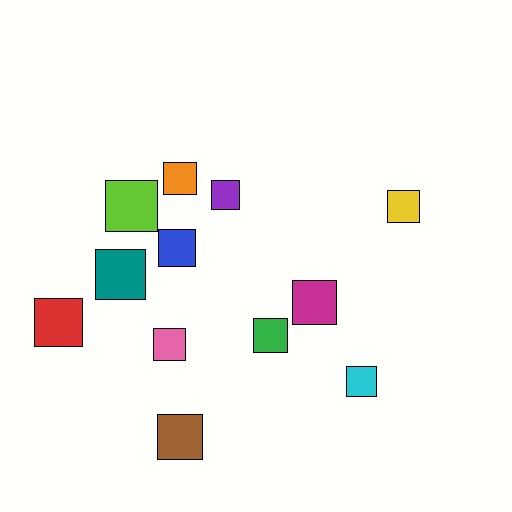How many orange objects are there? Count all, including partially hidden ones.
There is 1 orange object.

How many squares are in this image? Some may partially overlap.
There are 12 squares.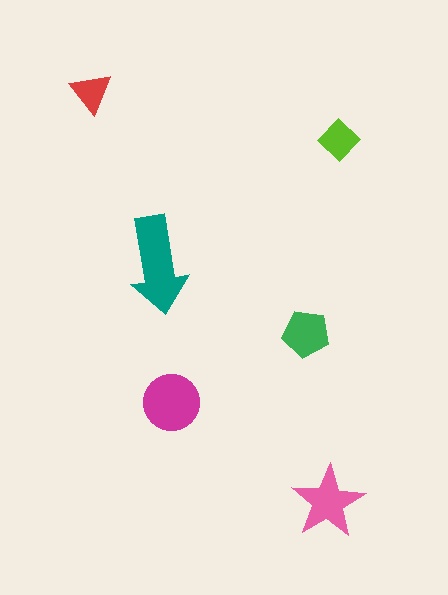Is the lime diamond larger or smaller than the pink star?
Smaller.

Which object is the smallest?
The red triangle.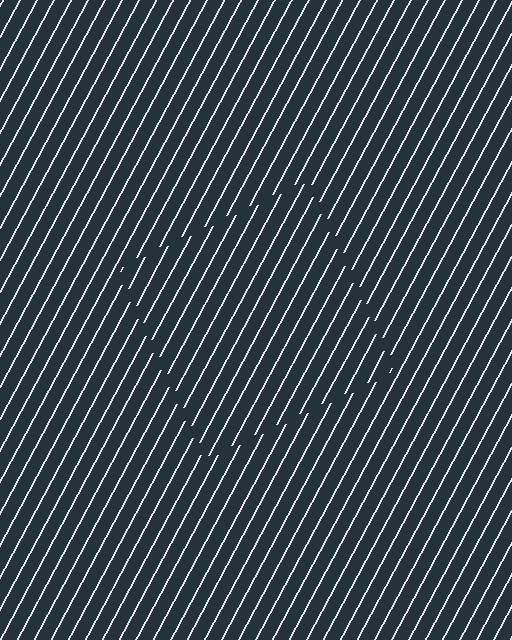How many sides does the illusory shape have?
4 sides — the line-ends trace a square.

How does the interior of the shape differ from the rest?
The interior of the shape contains the same grating, shifted by half a period — the contour is defined by the phase discontinuity where line-ends from the inner and outer gratings abut.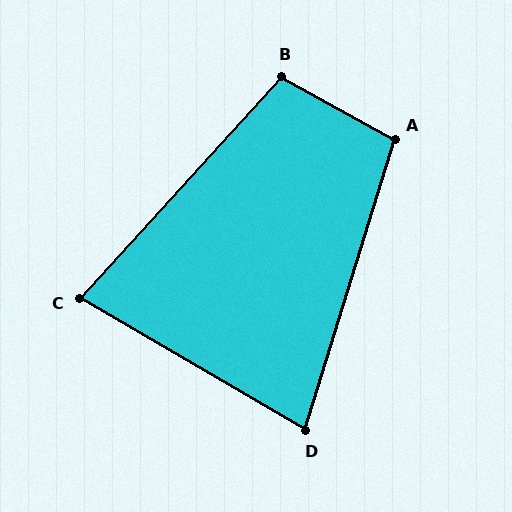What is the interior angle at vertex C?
Approximately 78 degrees (acute).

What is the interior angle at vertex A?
Approximately 102 degrees (obtuse).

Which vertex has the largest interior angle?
B, at approximately 103 degrees.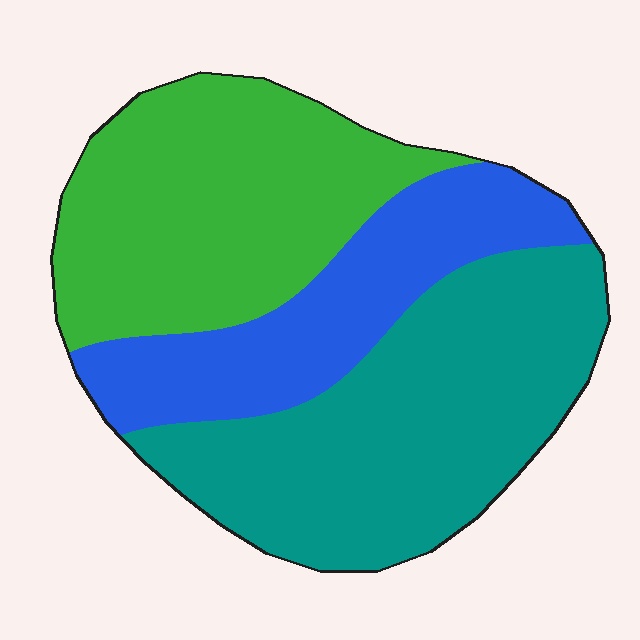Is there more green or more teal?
Teal.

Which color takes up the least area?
Blue, at roughly 25%.